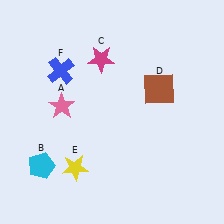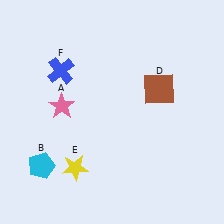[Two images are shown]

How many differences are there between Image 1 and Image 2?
There is 1 difference between the two images.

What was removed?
The magenta star (C) was removed in Image 2.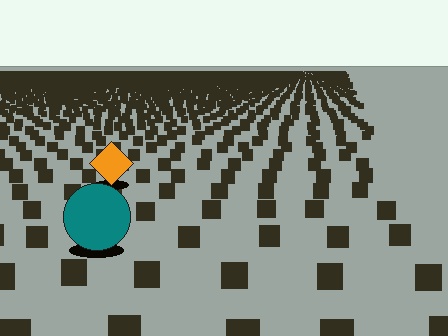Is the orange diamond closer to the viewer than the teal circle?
No. The teal circle is closer — you can tell from the texture gradient: the ground texture is coarser near it.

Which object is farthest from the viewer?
The orange diamond is farthest from the viewer. It appears smaller and the ground texture around it is denser.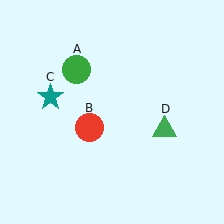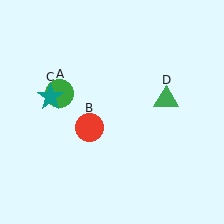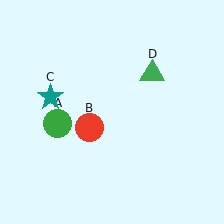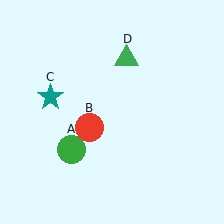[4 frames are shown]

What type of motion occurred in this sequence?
The green circle (object A), green triangle (object D) rotated counterclockwise around the center of the scene.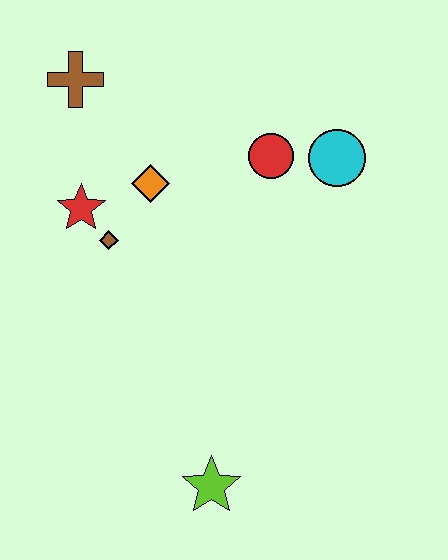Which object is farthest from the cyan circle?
The lime star is farthest from the cyan circle.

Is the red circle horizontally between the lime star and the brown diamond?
No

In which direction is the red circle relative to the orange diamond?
The red circle is to the right of the orange diamond.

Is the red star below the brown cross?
Yes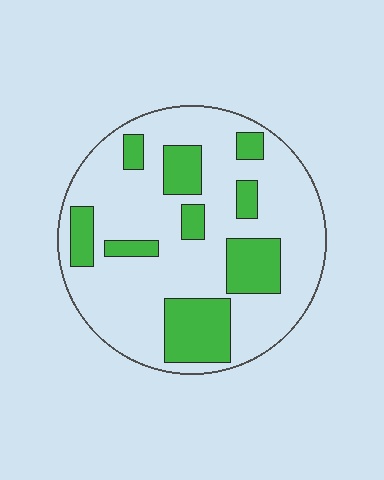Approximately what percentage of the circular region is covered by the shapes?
Approximately 25%.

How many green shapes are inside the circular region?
9.